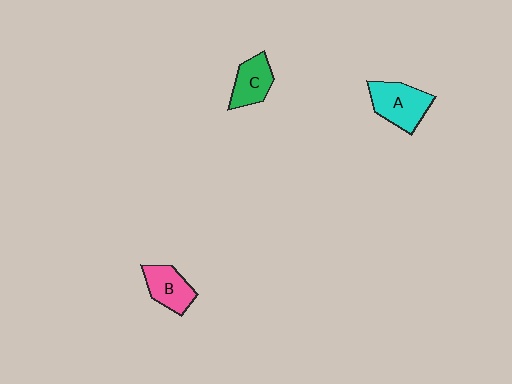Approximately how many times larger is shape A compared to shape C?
Approximately 1.4 times.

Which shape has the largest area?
Shape A (cyan).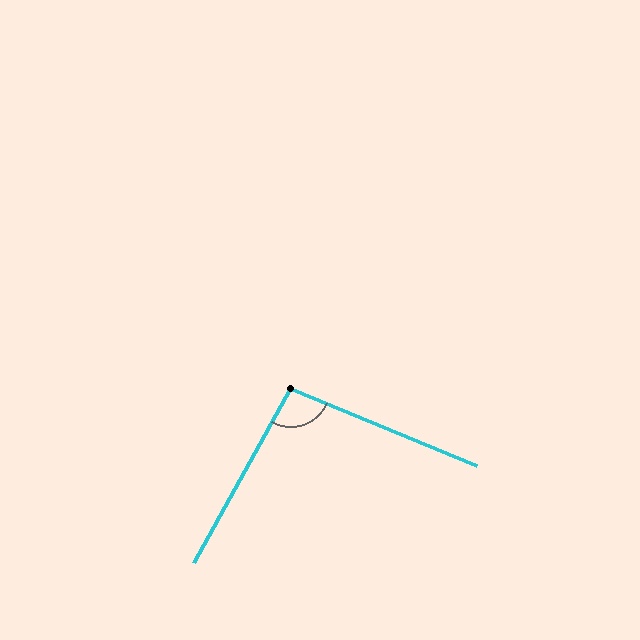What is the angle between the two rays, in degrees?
Approximately 96 degrees.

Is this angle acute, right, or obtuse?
It is obtuse.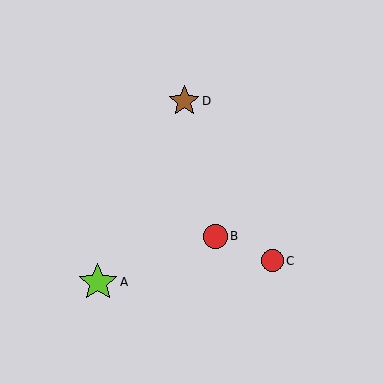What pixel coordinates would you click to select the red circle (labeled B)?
Click at (215, 236) to select the red circle B.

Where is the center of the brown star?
The center of the brown star is at (184, 101).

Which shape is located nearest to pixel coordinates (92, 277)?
The lime star (labeled A) at (98, 282) is nearest to that location.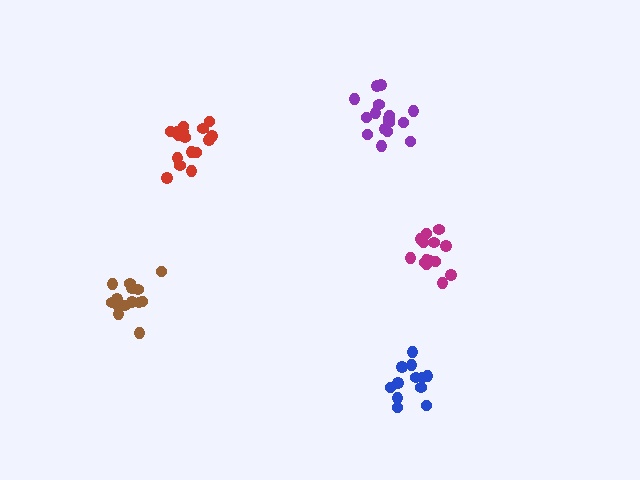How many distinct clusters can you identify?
There are 5 distinct clusters.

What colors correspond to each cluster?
The clusters are colored: blue, red, purple, magenta, brown.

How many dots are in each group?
Group 1: 12 dots, Group 2: 16 dots, Group 3: 16 dots, Group 4: 14 dots, Group 5: 15 dots (73 total).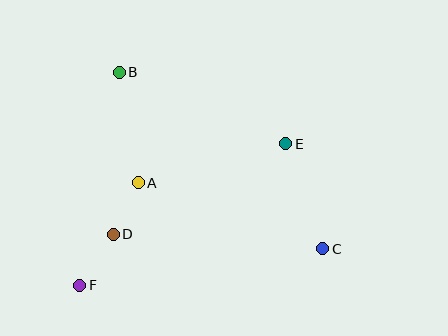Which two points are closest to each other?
Points A and D are closest to each other.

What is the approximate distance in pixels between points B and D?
The distance between B and D is approximately 162 pixels.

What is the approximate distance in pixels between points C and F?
The distance between C and F is approximately 246 pixels.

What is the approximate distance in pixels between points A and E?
The distance between A and E is approximately 153 pixels.